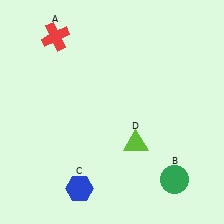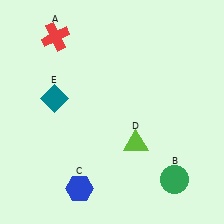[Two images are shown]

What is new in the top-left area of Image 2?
A teal diamond (E) was added in the top-left area of Image 2.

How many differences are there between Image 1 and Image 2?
There is 1 difference between the two images.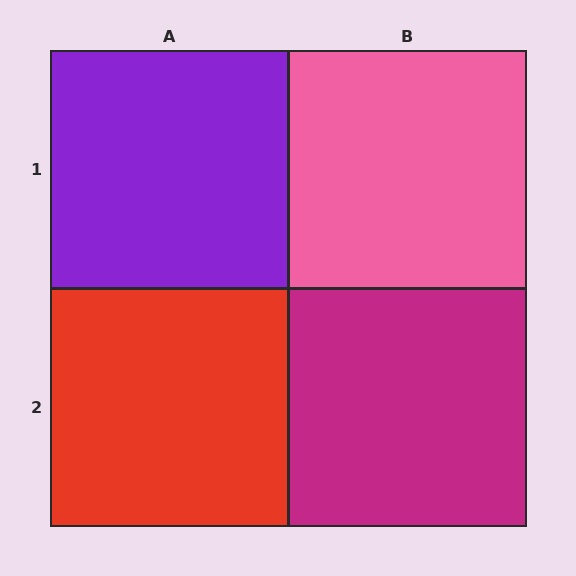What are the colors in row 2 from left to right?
Red, magenta.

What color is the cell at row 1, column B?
Pink.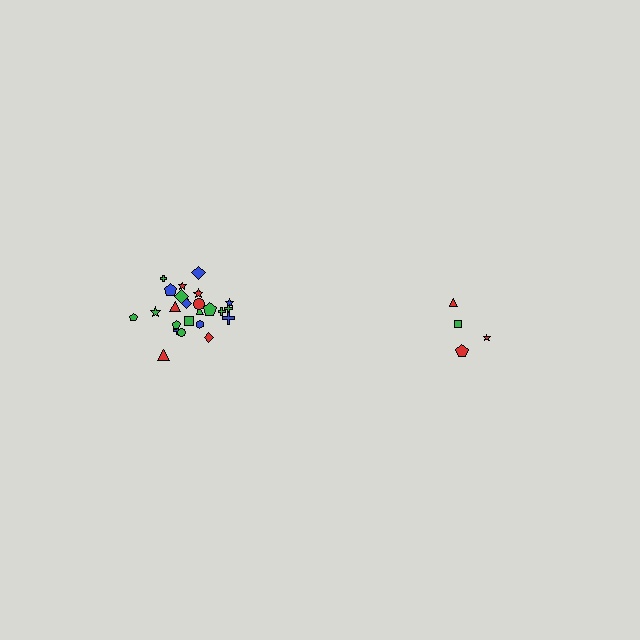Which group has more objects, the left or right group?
The left group.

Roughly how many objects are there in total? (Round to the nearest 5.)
Roughly 30 objects in total.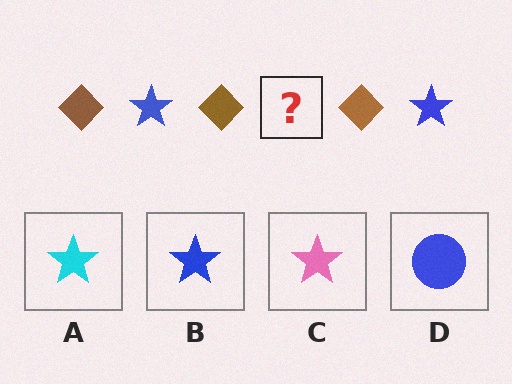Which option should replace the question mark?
Option B.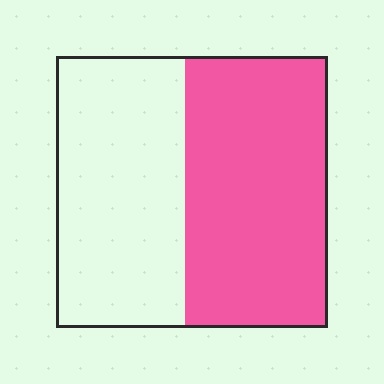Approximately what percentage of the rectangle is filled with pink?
Approximately 55%.